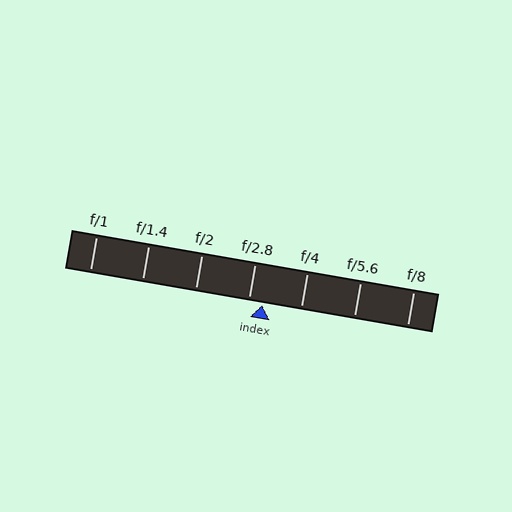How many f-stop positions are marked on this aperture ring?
There are 7 f-stop positions marked.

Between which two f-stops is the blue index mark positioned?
The index mark is between f/2.8 and f/4.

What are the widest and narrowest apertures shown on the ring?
The widest aperture shown is f/1 and the narrowest is f/8.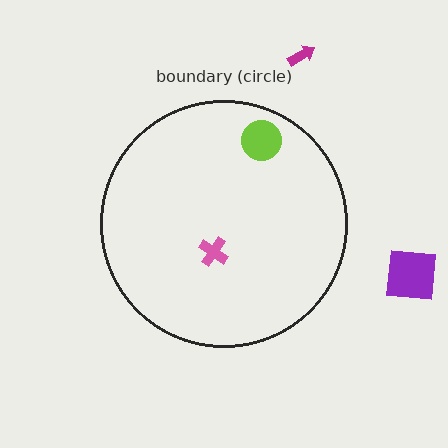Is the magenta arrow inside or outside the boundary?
Outside.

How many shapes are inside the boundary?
2 inside, 2 outside.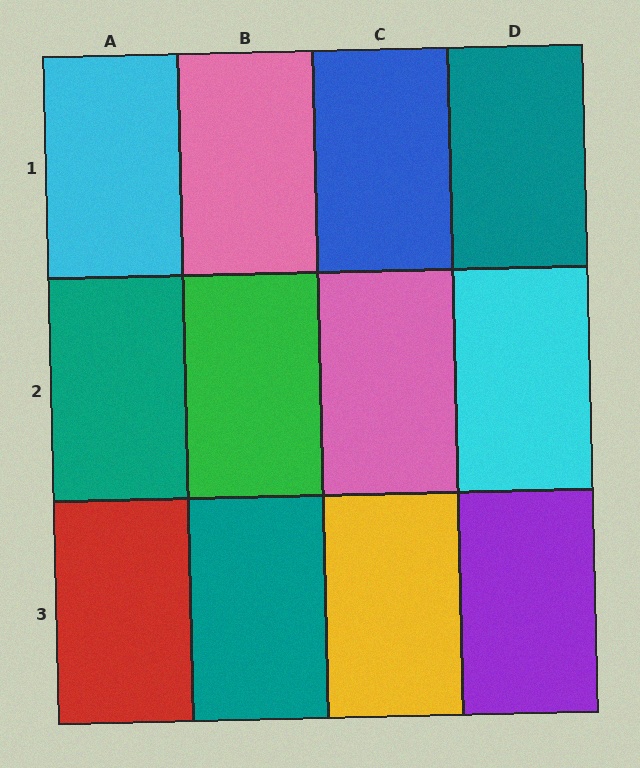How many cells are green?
1 cell is green.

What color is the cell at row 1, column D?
Teal.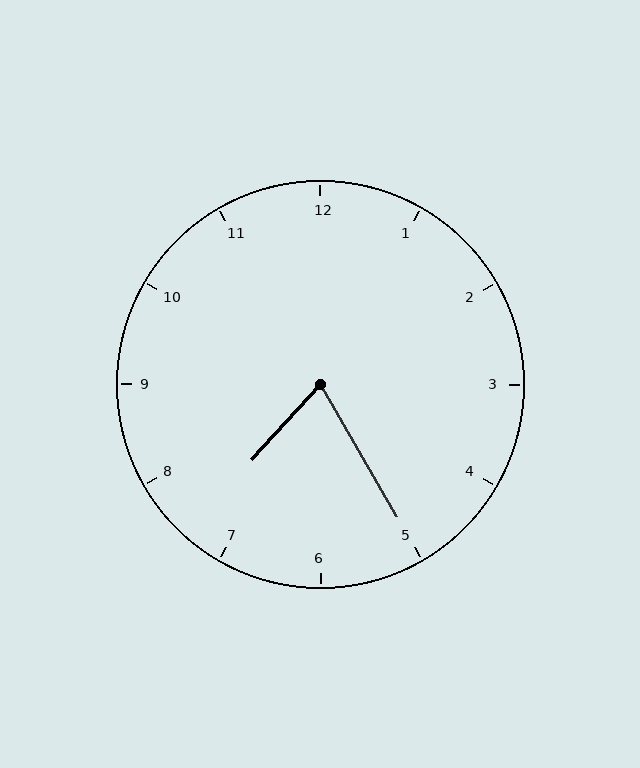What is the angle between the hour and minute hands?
Approximately 72 degrees.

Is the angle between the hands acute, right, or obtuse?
It is acute.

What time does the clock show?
7:25.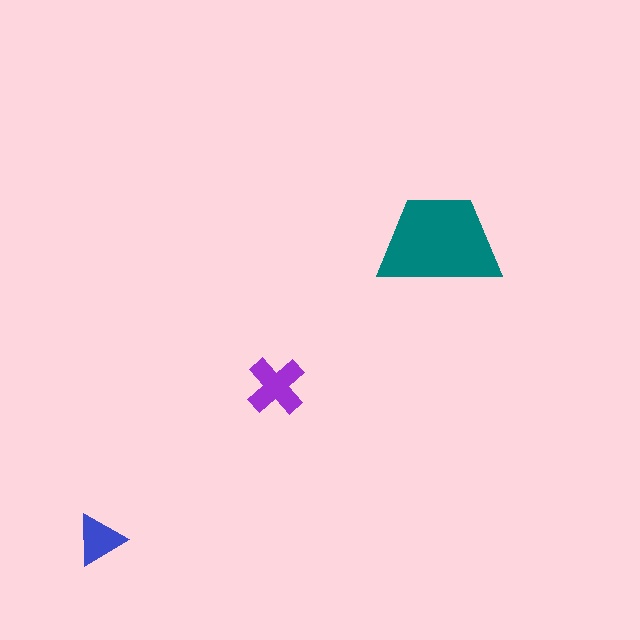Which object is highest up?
The teal trapezoid is topmost.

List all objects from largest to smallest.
The teal trapezoid, the purple cross, the blue triangle.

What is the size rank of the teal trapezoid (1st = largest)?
1st.